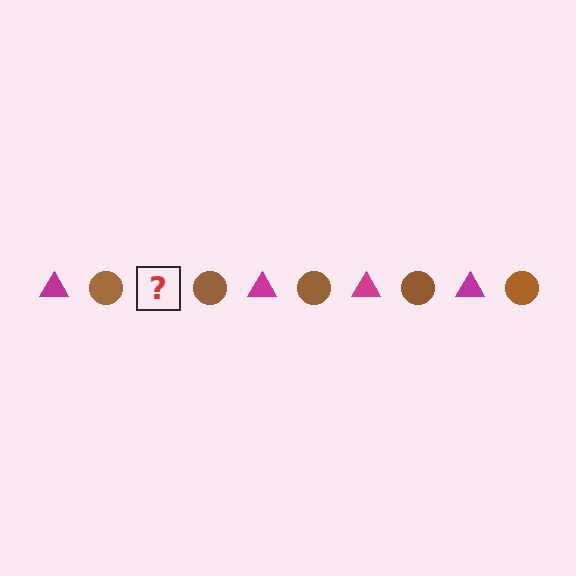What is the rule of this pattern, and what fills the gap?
The rule is that the pattern alternates between magenta triangle and brown circle. The gap should be filled with a magenta triangle.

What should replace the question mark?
The question mark should be replaced with a magenta triangle.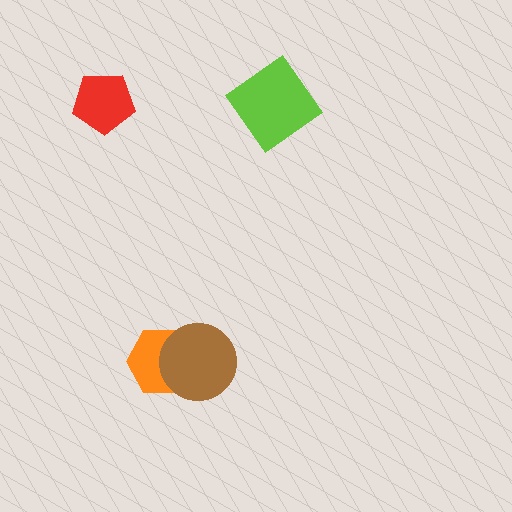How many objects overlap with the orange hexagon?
1 object overlaps with the orange hexagon.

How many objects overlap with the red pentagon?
0 objects overlap with the red pentagon.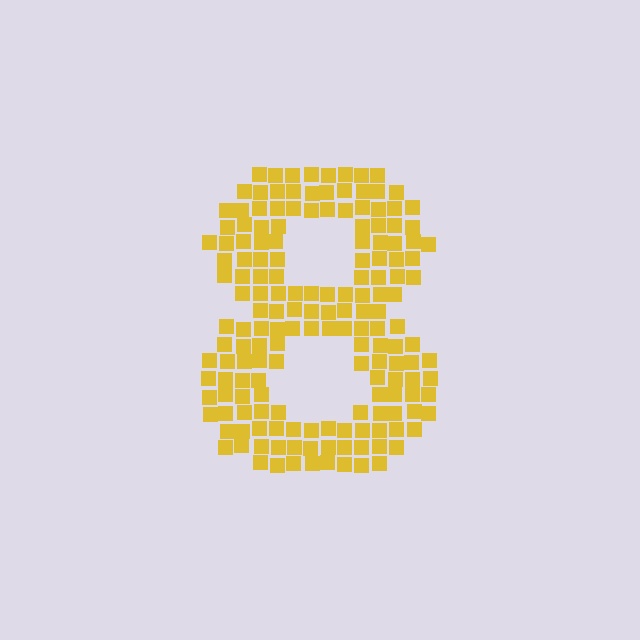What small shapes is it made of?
It is made of small squares.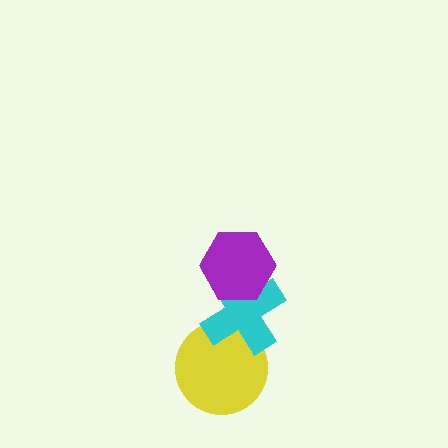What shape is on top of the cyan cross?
The purple hexagon is on top of the cyan cross.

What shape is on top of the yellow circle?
The cyan cross is on top of the yellow circle.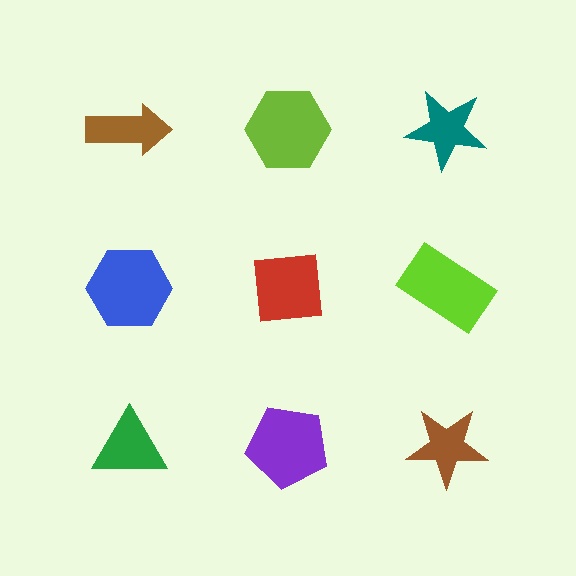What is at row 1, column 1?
A brown arrow.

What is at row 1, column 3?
A teal star.